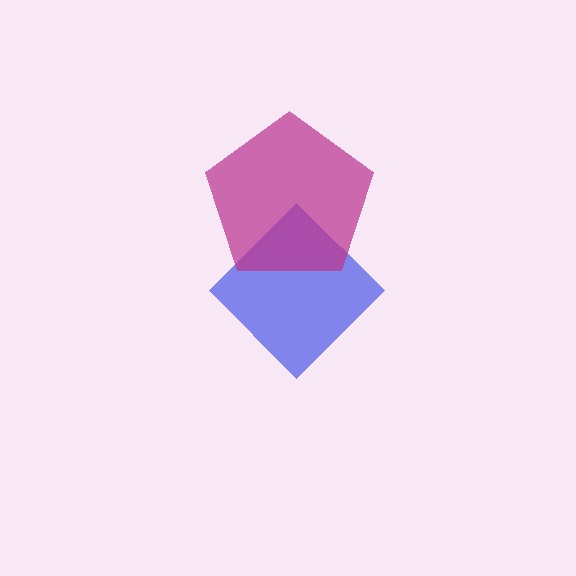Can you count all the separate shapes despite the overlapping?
Yes, there are 2 separate shapes.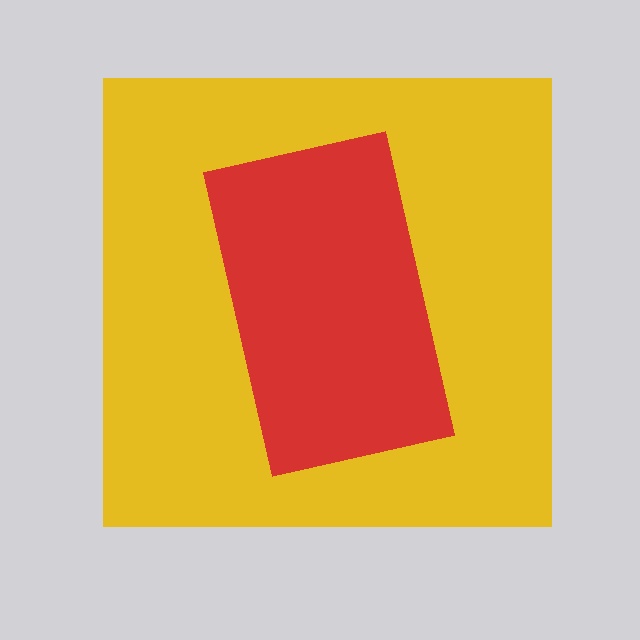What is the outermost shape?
The yellow square.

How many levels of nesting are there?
2.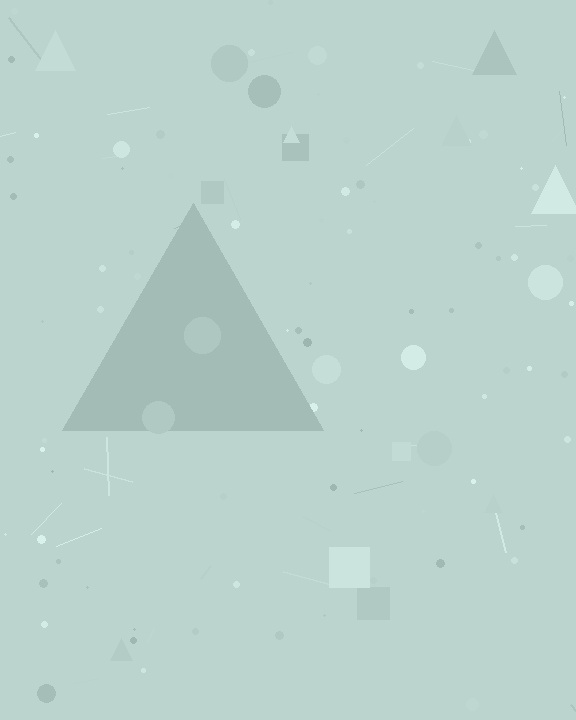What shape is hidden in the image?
A triangle is hidden in the image.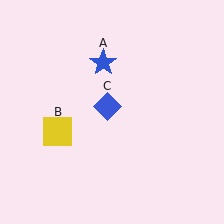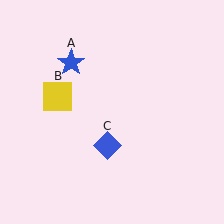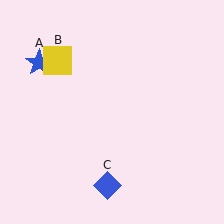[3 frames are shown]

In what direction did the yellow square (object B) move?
The yellow square (object B) moved up.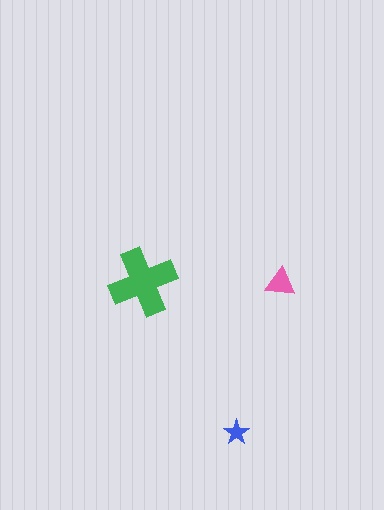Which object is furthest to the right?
The pink triangle is rightmost.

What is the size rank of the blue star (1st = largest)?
3rd.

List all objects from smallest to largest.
The blue star, the pink triangle, the green cross.